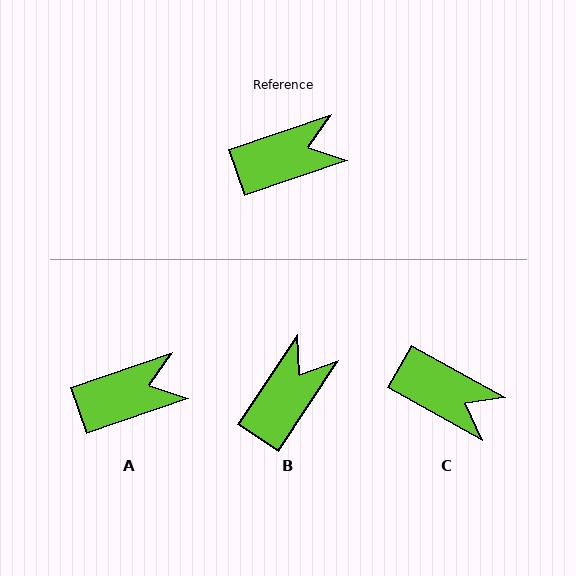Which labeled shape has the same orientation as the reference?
A.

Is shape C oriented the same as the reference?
No, it is off by about 48 degrees.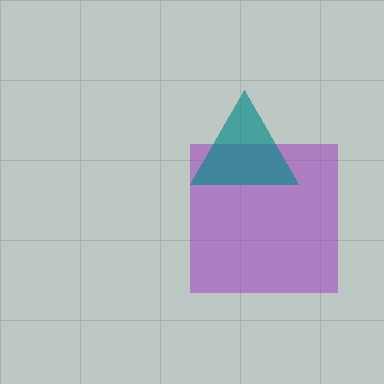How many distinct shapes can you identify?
There are 2 distinct shapes: a purple square, a teal triangle.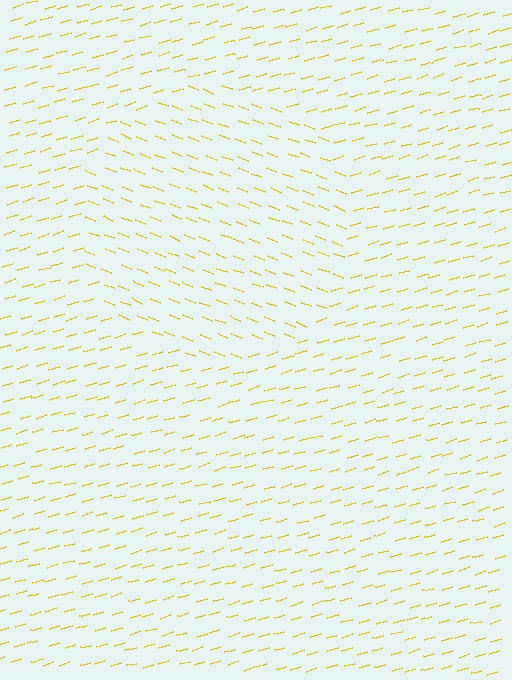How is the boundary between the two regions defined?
The boundary is defined purely by a change in line orientation (approximately 37 degrees difference). All lines are the same color and thickness.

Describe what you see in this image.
The image is filled with small yellow line segments. A circle region in the image has lines oriented differently from the surrounding lines, creating a visible texture boundary.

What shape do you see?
I see a circle.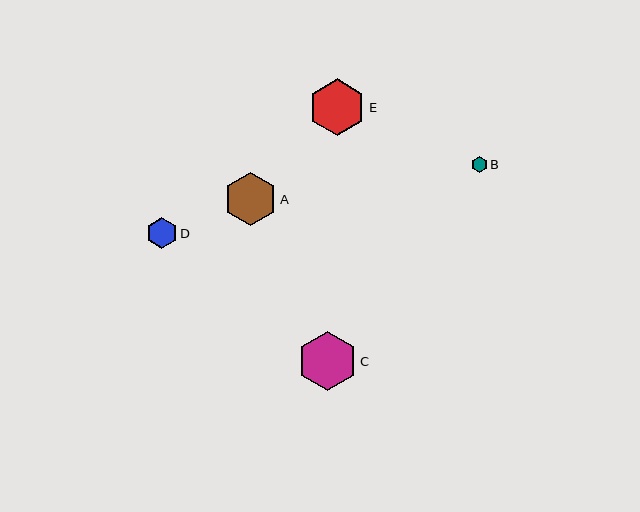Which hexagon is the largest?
Hexagon C is the largest with a size of approximately 60 pixels.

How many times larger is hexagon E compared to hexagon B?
Hexagon E is approximately 3.6 times the size of hexagon B.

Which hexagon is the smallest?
Hexagon B is the smallest with a size of approximately 16 pixels.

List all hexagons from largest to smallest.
From largest to smallest: C, E, A, D, B.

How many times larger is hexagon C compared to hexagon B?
Hexagon C is approximately 3.8 times the size of hexagon B.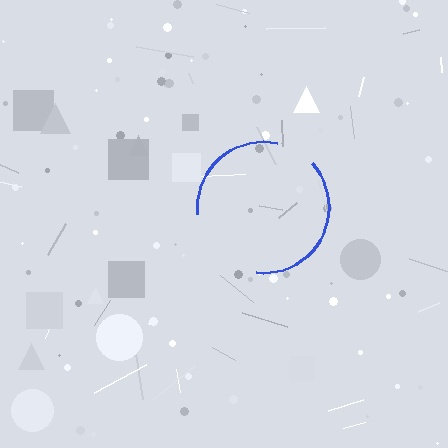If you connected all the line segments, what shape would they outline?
They would outline a circle.